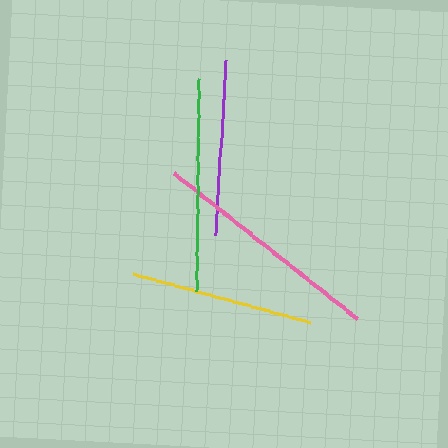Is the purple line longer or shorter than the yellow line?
The yellow line is longer than the purple line.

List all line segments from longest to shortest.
From longest to shortest: pink, green, yellow, purple.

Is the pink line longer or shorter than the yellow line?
The pink line is longer than the yellow line.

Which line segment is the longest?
The pink line is the longest at approximately 235 pixels.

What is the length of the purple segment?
The purple segment is approximately 175 pixels long.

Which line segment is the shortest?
The purple line is the shortest at approximately 175 pixels.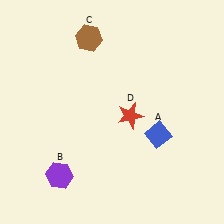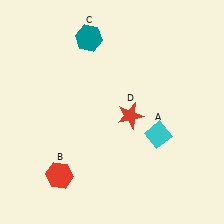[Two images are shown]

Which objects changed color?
A changed from blue to cyan. B changed from purple to red. C changed from brown to teal.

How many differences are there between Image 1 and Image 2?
There are 3 differences between the two images.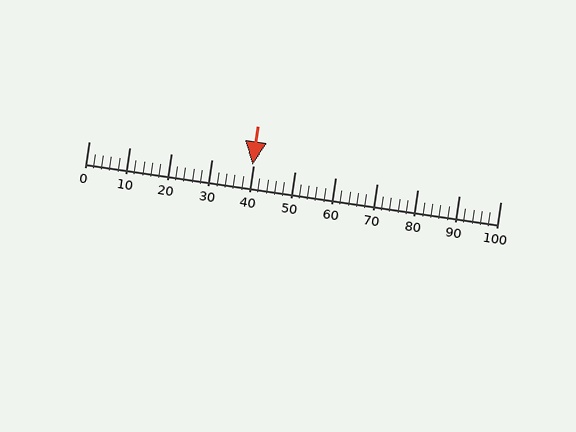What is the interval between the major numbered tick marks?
The major tick marks are spaced 10 units apart.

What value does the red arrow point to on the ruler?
The red arrow points to approximately 40.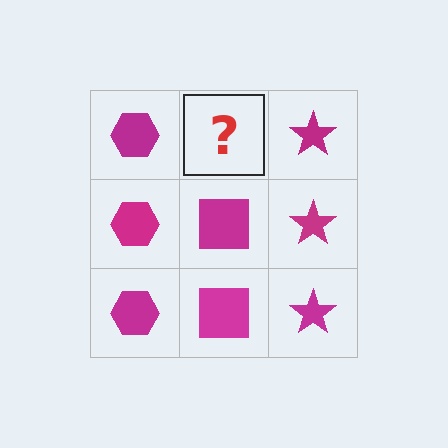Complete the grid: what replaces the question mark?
The question mark should be replaced with a magenta square.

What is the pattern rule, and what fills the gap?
The rule is that each column has a consistent shape. The gap should be filled with a magenta square.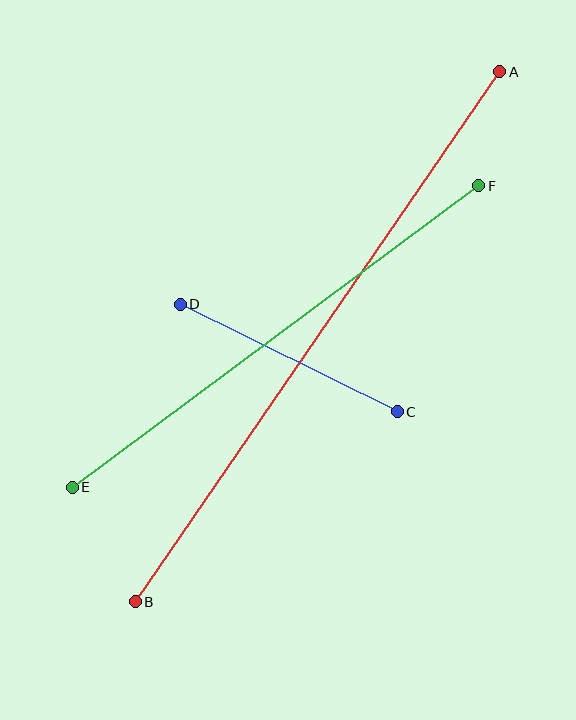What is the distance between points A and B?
The distance is approximately 643 pixels.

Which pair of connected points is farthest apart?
Points A and B are farthest apart.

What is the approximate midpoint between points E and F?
The midpoint is at approximately (275, 337) pixels.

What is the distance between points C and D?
The distance is approximately 242 pixels.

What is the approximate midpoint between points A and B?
The midpoint is at approximately (318, 337) pixels.